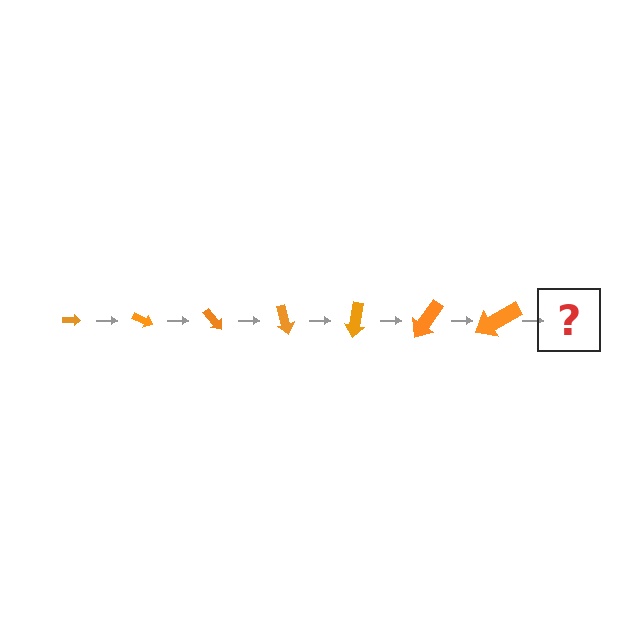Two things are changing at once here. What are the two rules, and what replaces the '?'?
The two rules are that the arrow grows larger each step and it rotates 25 degrees each step. The '?' should be an arrow, larger than the previous one and rotated 175 degrees from the start.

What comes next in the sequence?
The next element should be an arrow, larger than the previous one and rotated 175 degrees from the start.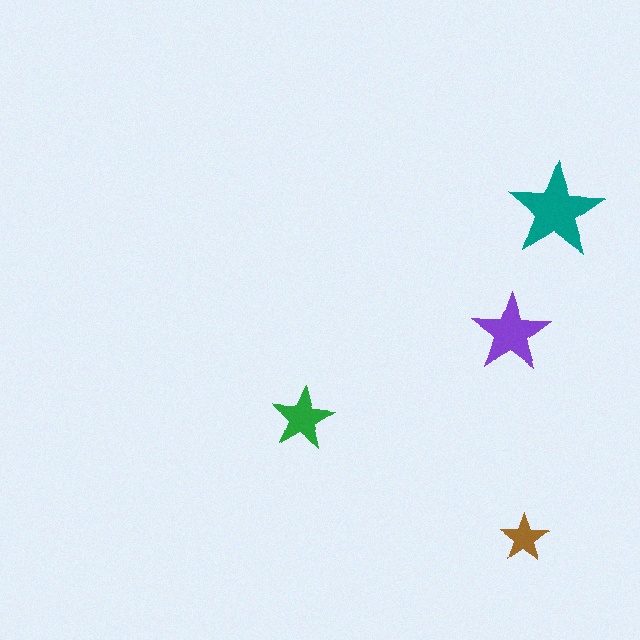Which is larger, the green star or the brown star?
The green one.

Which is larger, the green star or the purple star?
The purple one.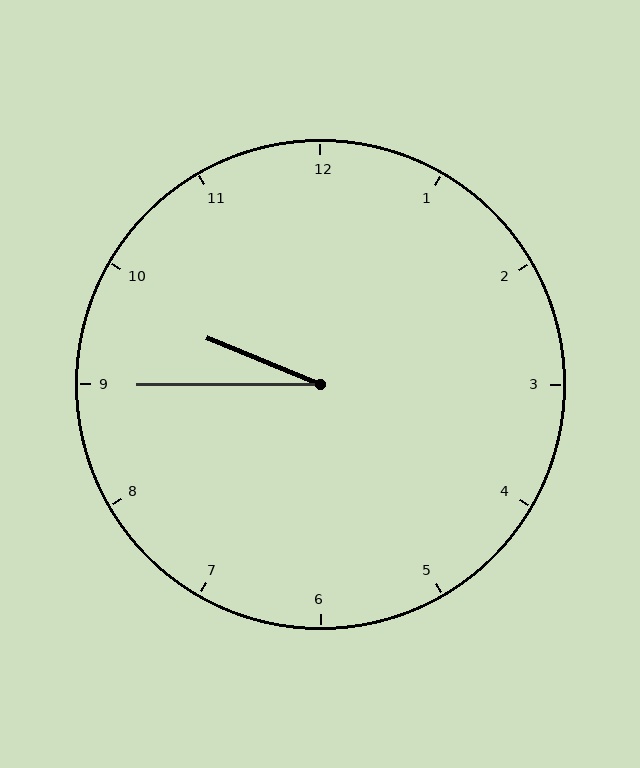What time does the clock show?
9:45.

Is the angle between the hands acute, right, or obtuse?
It is acute.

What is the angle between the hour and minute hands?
Approximately 22 degrees.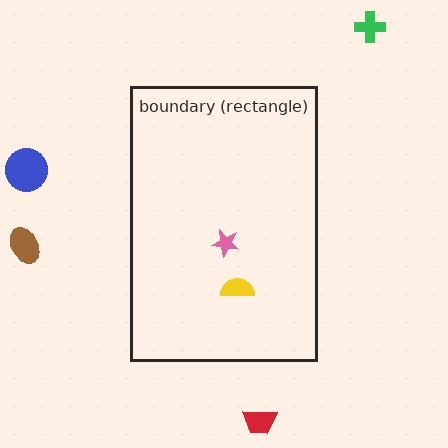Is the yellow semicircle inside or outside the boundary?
Inside.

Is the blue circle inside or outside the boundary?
Outside.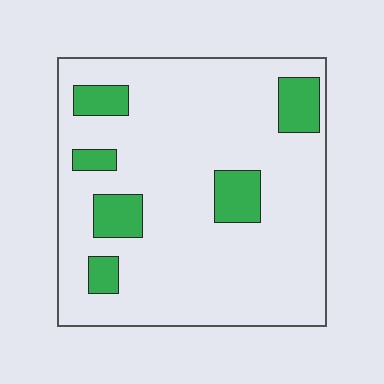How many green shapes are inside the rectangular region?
6.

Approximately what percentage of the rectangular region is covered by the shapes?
Approximately 15%.